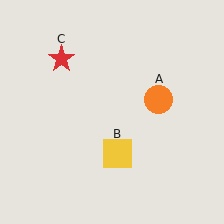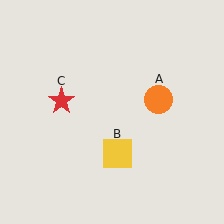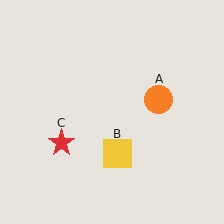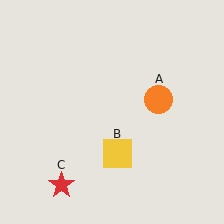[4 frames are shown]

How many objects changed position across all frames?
1 object changed position: red star (object C).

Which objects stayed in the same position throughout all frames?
Orange circle (object A) and yellow square (object B) remained stationary.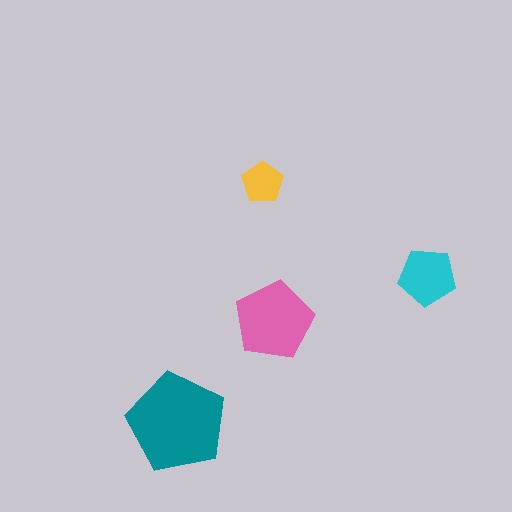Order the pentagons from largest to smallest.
the teal one, the pink one, the cyan one, the yellow one.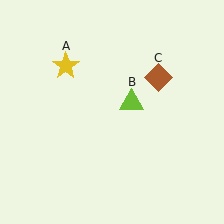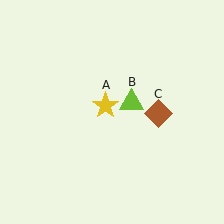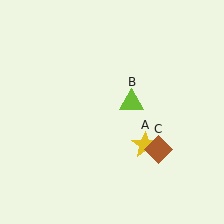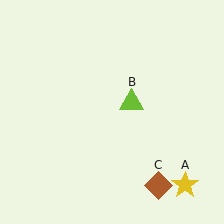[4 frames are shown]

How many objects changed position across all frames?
2 objects changed position: yellow star (object A), brown diamond (object C).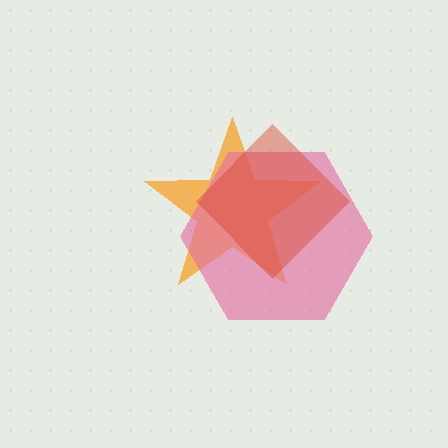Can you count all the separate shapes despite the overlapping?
Yes, there are 3 separate shapes.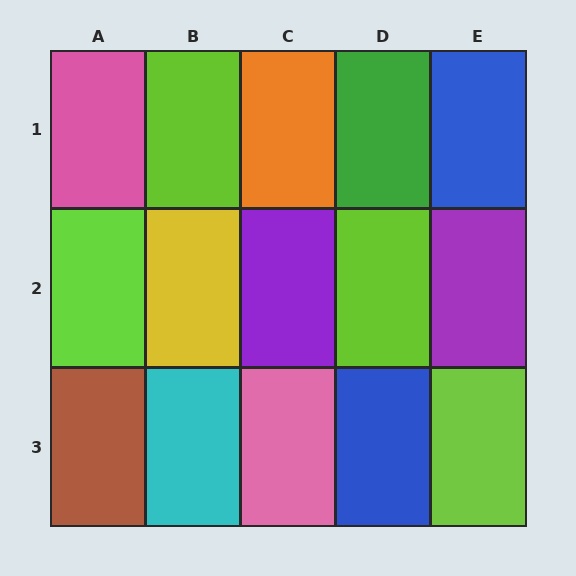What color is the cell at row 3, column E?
Lime.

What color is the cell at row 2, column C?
Purple.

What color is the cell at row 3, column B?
Cyan.